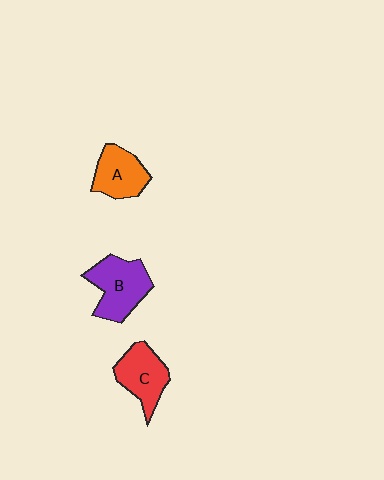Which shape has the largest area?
Shape B (purple).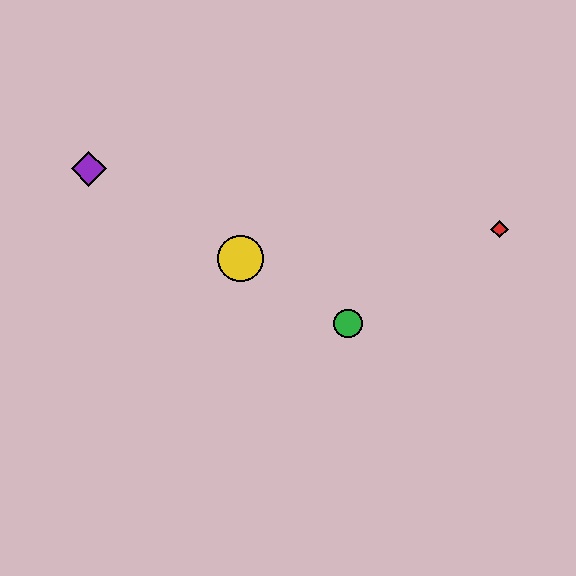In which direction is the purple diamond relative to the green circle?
The purple diamond is to the left of the green circle.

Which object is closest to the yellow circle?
The green circle is closest to the yellow circle.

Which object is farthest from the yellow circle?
The red diamond is farthest from the yellow circle.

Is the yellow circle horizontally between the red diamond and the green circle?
No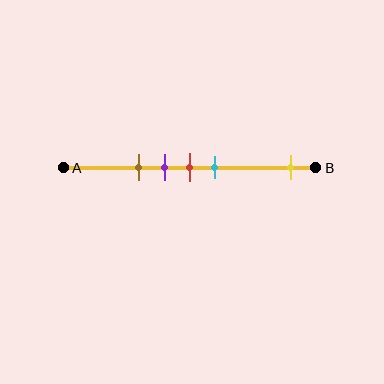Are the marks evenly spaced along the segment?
No, the marks are not evenly spaced.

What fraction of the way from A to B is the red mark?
The red mark is approximately 50% (0.5) of the way from A to B.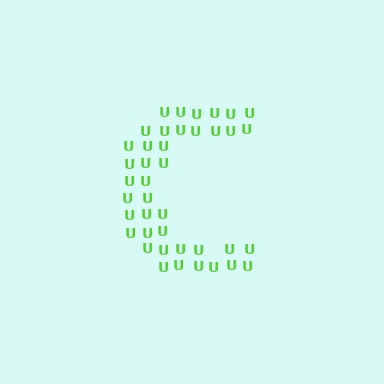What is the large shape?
The large shape is the letter C.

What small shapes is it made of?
It is made of small letter U's.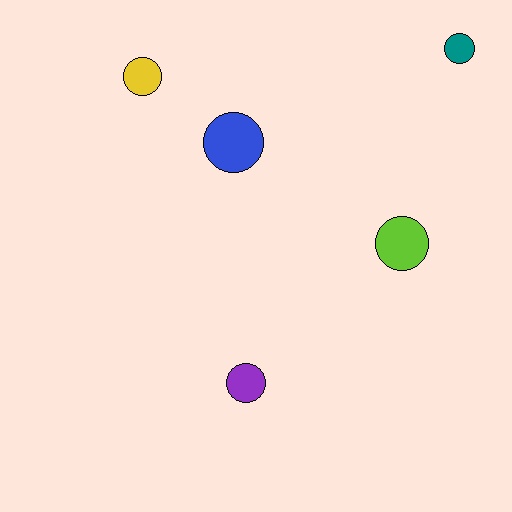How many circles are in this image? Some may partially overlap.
There are 5 circles.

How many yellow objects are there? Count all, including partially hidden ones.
There is 1 yellow object.